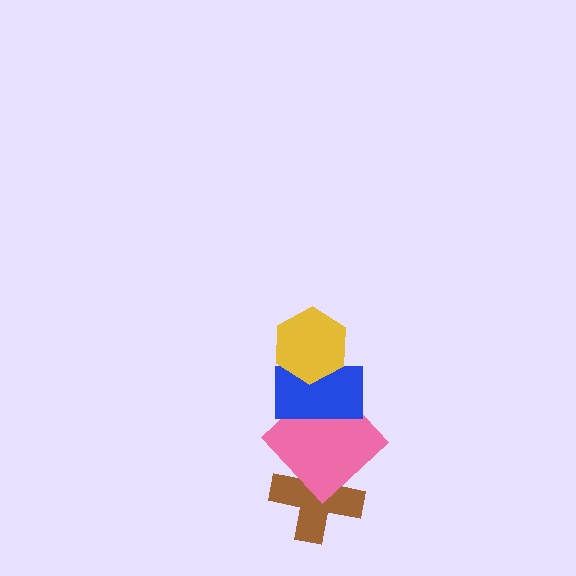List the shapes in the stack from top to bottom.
From top to bottom: the yellow hexagon, the blue rectangle, the pink diamond, the brown cross.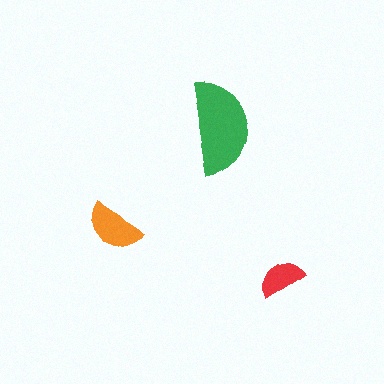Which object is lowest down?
The red semicircle is bottommost.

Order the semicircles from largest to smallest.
the green one, the orange one, the red one.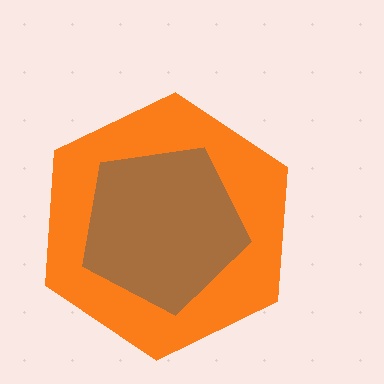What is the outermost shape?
The orange hexagon.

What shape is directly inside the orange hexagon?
The brown pentagon.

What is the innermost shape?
The brown pentagon.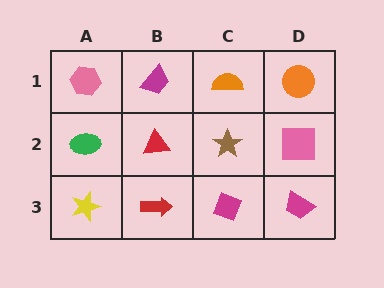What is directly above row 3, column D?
A pink square.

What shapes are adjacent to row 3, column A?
A green ellipse (row 2, column A), a red arrow (row 3, column B).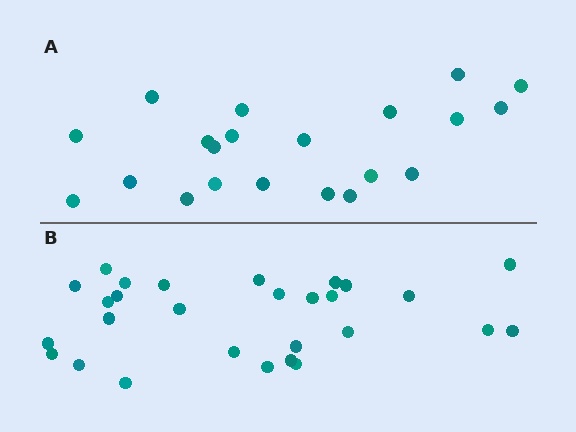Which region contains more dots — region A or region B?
Region B (the bottom region) has more dots.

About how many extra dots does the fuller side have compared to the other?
Region B has roughly 8 or so more dots than region A.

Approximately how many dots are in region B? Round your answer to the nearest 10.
About 30 dots. (The exact count is 28, which rounds to 30.)